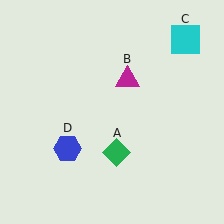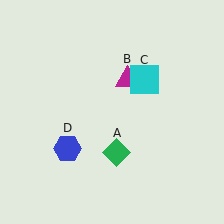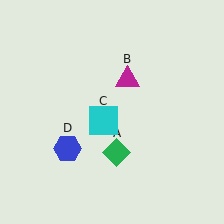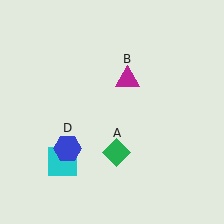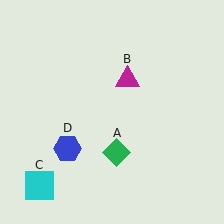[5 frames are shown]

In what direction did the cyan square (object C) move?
The cyan square (object C) moved down and to the left.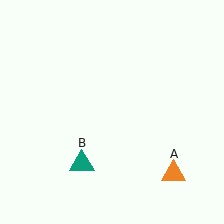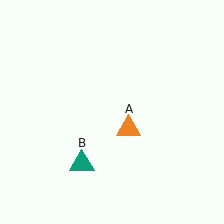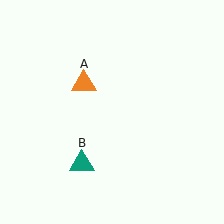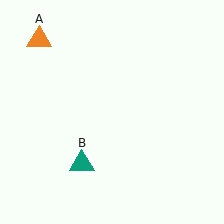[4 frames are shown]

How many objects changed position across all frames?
1 object changed position: orange triangle (object A).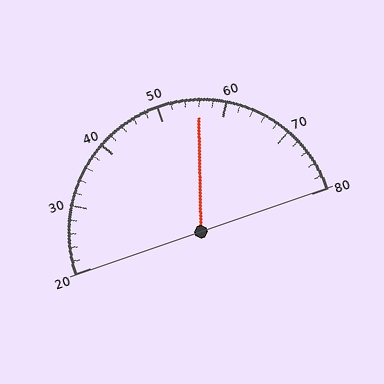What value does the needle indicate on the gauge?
The needle indicates approximately 56.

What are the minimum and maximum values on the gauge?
The gauge ranges from 20 to 80.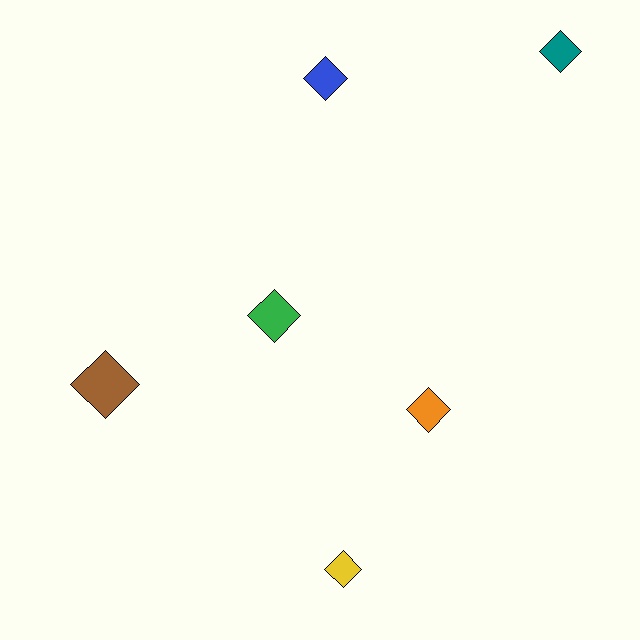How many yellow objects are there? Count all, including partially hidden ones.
There is 1 yellow object.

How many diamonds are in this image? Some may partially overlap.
There are 6 diamonds.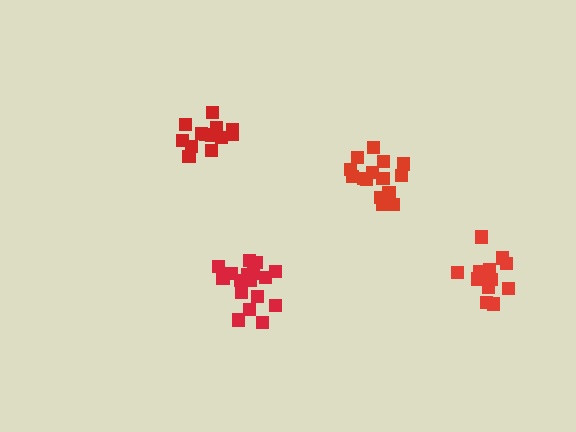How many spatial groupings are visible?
There are 4 spatial groupings.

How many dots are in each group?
Group 1: 14 dots, Group 2: 15 dots, Group 3: 17 dots, Group 4: 12 dots (58 total).